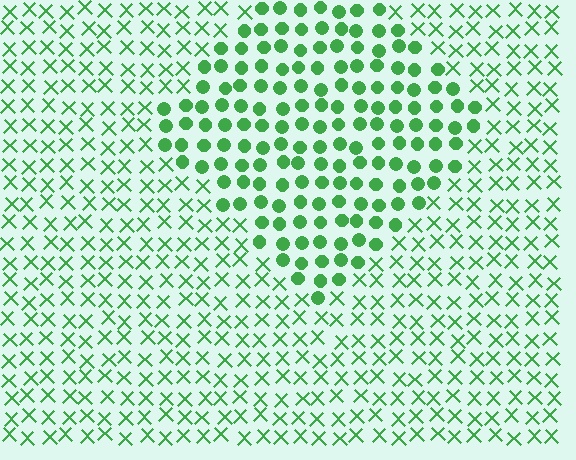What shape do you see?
I see a diamond.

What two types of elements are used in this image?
The image uses circles inside the diamond region and X marks outside it.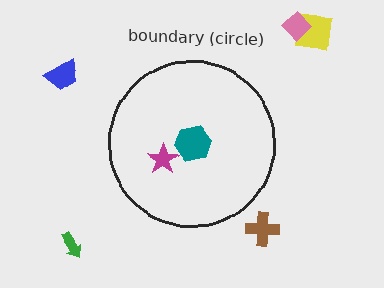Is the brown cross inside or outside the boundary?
Outside.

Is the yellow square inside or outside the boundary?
Outside.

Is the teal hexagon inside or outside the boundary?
Inside.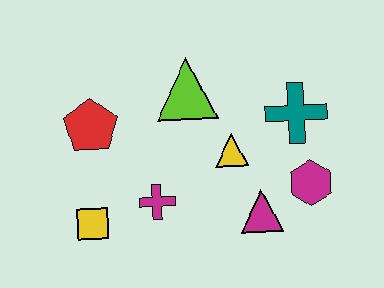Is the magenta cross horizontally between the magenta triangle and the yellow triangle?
No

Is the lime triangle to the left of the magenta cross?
No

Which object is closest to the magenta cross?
The yellow square is closest to the magenta cross.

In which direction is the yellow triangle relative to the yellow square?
The yellow triangle is to the right of the yellow square.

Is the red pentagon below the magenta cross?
No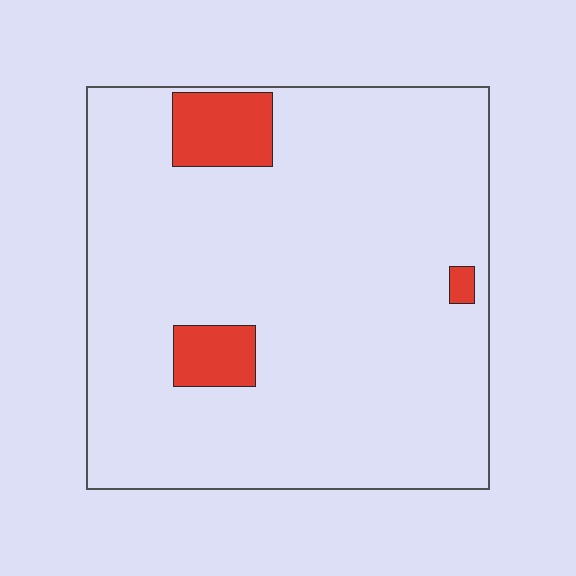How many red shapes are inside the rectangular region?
3.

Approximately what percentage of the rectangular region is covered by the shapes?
Approximately 10%.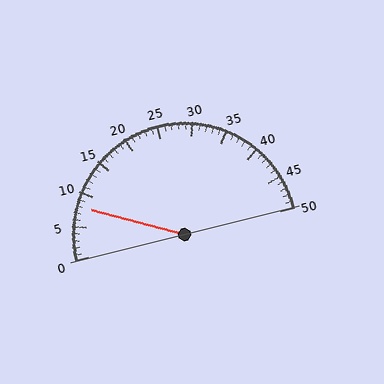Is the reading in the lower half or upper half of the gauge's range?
The reading is in the lower half of the range (0 to 50).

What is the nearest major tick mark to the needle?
The nearest major tick mark is 10.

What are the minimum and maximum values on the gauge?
The gauge ranges from 0 to 50.